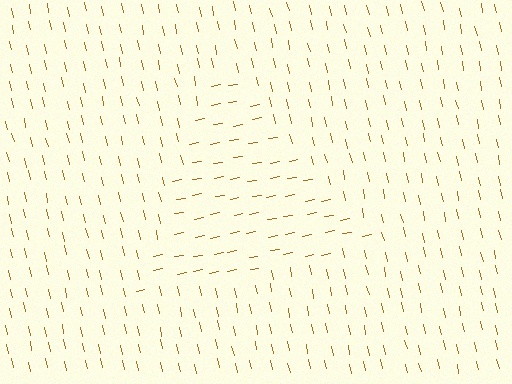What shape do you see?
I see a triangle.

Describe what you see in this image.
The image is filled with small brown line segments. A triangle region in the image has lines oriented differently from the surrounding lines, creating a visible texture boundary.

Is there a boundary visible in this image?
Yes, there is a texture boundary formed by a change in line orientation.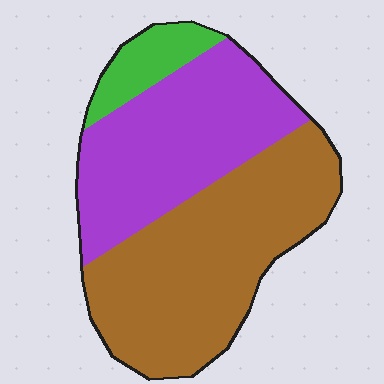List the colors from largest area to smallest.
From largest to smallest: brown, purple, green.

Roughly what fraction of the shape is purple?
Purple covers about 40% of the shape.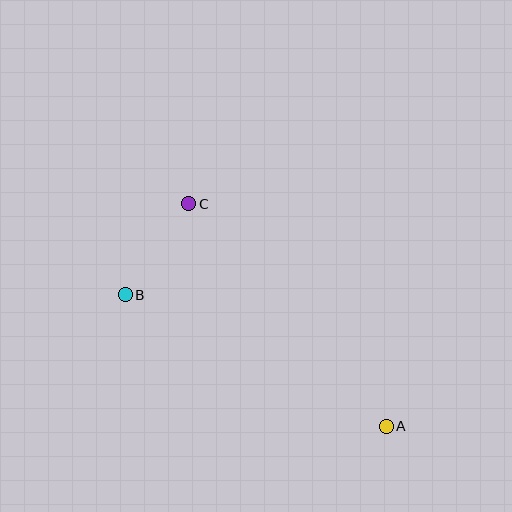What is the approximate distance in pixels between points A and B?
The distance between A and B is approximately 292 pixels.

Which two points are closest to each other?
Points B and C are closest to each other.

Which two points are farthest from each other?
Points A and C are farthest from each other.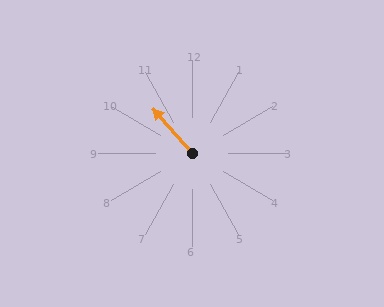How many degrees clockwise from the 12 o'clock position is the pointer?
Approximately 319 degrees.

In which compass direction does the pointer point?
Northwest.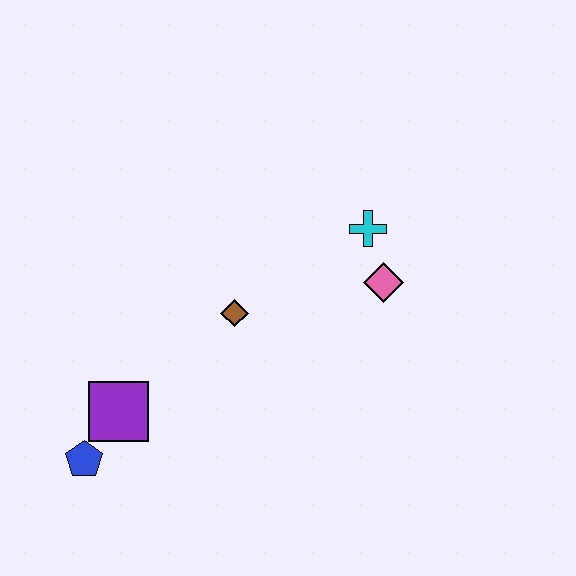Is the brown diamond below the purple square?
No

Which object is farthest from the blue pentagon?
The cyan cross is farthest from the blue pentagon.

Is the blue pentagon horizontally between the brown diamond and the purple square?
No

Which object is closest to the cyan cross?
The pink diamond is closest to the cyan cross.